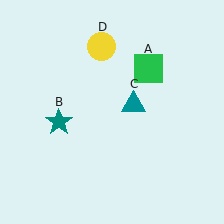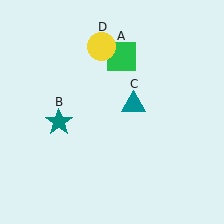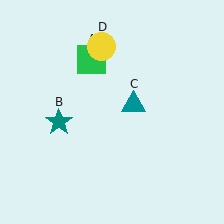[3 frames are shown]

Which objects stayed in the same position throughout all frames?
Teal star (object B) and teal triangle (object C) and yellow circle (object D) remained stationary.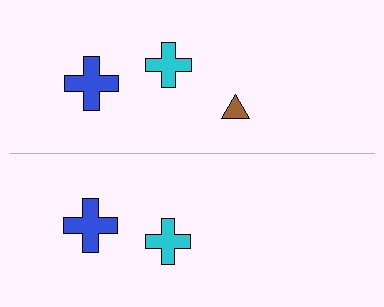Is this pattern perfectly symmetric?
No, the pattern is not perfectly symmetric. A brown triangle is missing from the bottom side.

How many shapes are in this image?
There are 5 shapes in this image.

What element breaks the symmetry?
A brown triangle is missing from the bottom side.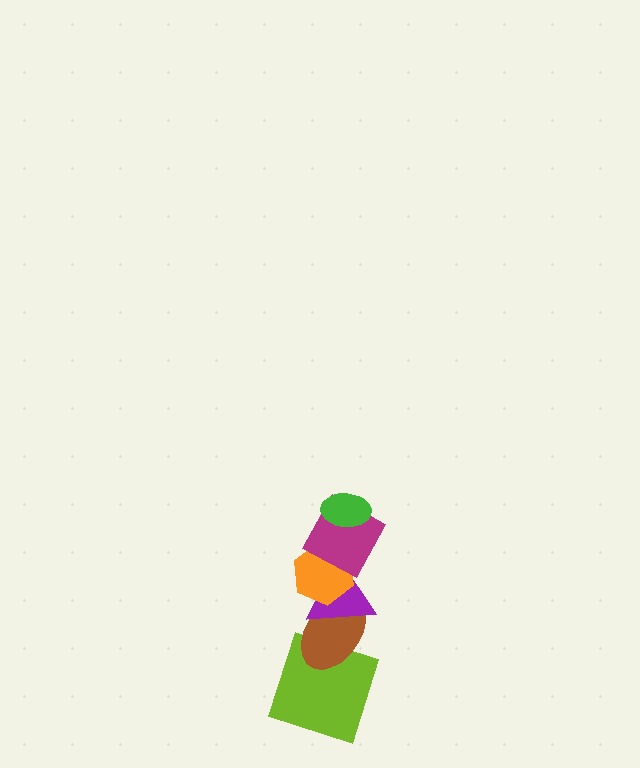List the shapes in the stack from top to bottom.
From top to bottom: the green ellipse, the magenta square, the orange hexagon, the purple triangle, the brown ellipse, the lime square.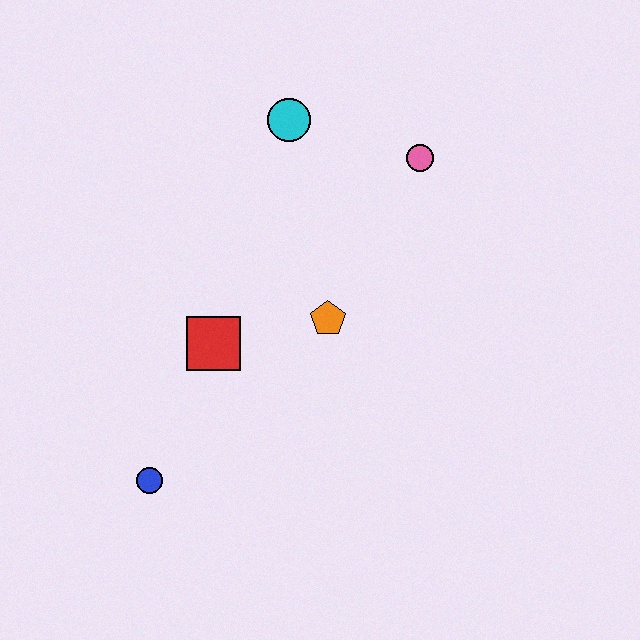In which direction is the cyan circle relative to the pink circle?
The cyan circle is to the left of the pink circle.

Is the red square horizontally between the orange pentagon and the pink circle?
No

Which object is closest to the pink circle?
The cyan circle is closest to the pink circle.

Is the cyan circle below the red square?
No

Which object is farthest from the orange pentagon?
The blue circle is farthest from the orange pentagon.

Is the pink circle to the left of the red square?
No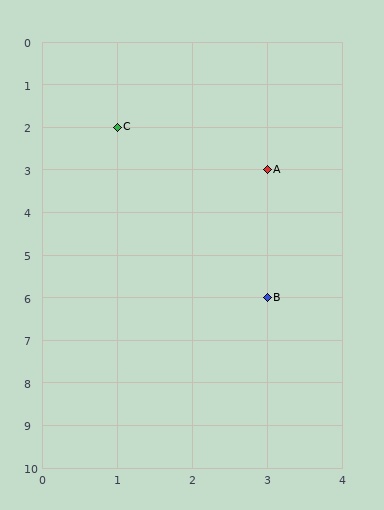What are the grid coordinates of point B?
Point B is at grid coordinates (3, 6).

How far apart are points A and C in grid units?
Points A and C are 2 columns and 1 row apart (about 2.2 grid units diagonally).